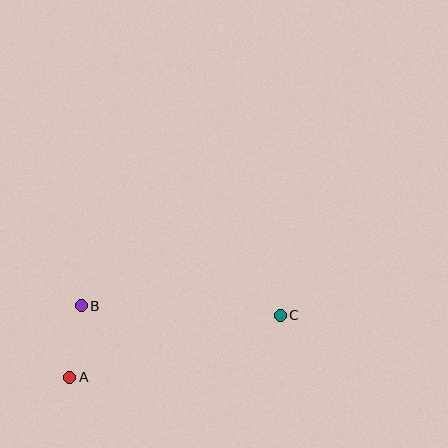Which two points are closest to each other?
Points A and B are closest to each other.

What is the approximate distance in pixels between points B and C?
The distance between B and C is approximately 199 pixels.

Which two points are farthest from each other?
Points A and C are farthest from each other.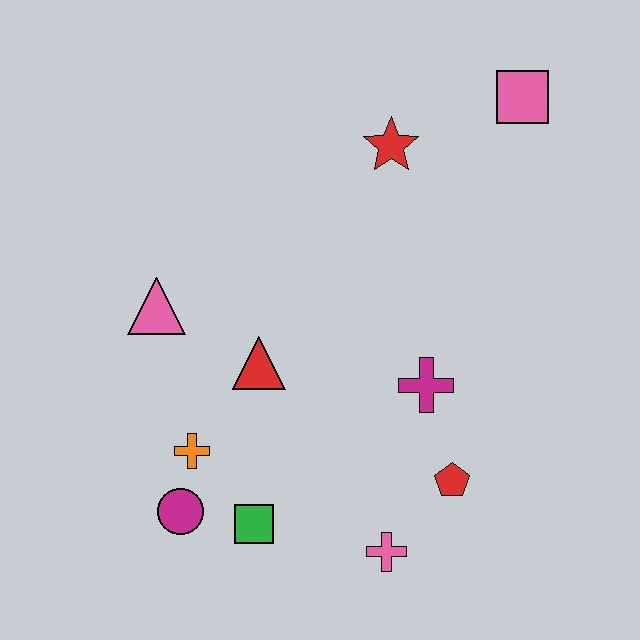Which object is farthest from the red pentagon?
The pink square is farthest from the red pentagon.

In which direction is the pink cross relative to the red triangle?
The pink cross is below the red triangle.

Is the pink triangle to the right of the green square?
No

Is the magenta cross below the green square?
No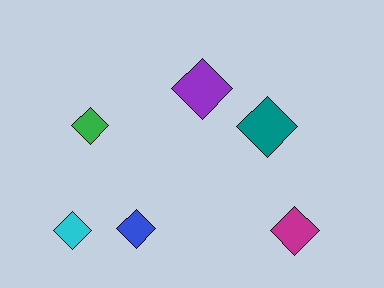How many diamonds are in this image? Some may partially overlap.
There are 6 diamonds.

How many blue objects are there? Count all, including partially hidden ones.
There is 1 blue object.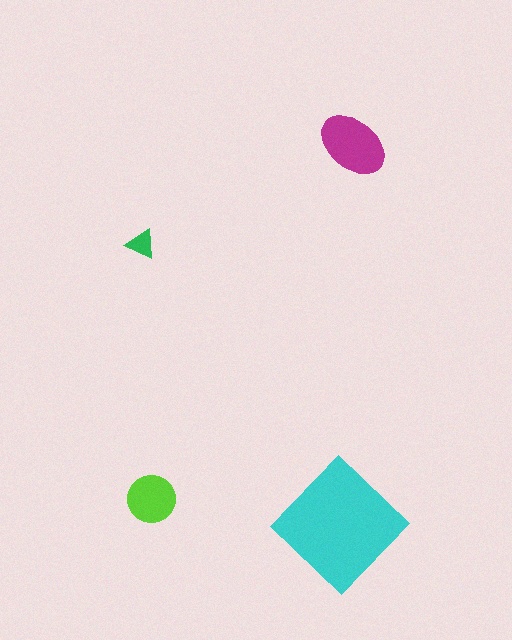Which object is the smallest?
The green triangle.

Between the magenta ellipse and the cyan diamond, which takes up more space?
The cyan diamond.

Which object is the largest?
The cyan diamond.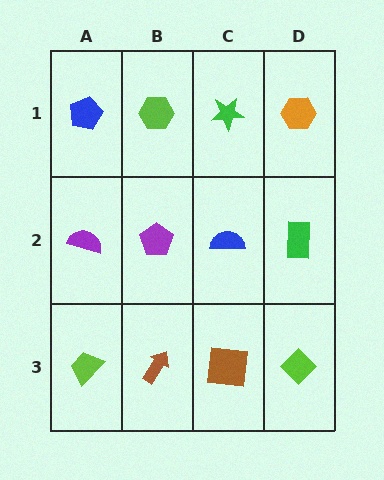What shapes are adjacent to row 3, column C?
A blue semicircle (row 2, column C), a brown arrow (row 3, column B), a lime diamond (row 3, column D).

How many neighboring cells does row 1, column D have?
2.